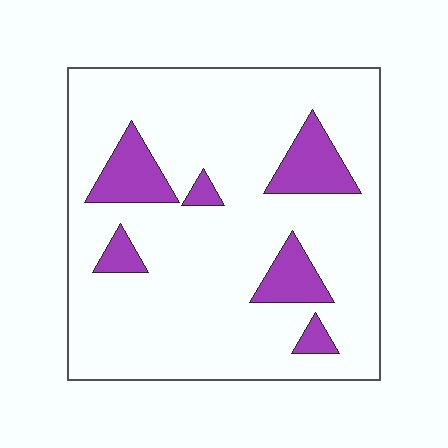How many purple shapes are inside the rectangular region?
6.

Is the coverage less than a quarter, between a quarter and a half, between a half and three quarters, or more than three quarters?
Less than a quarter.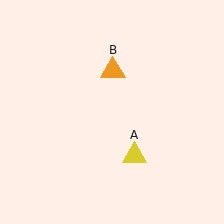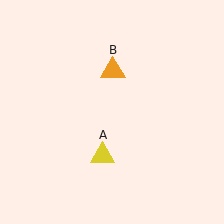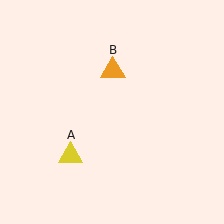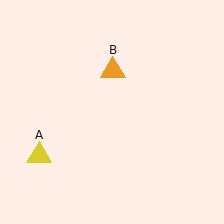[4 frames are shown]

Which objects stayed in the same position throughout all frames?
Orange triangle (object B) remained stationary.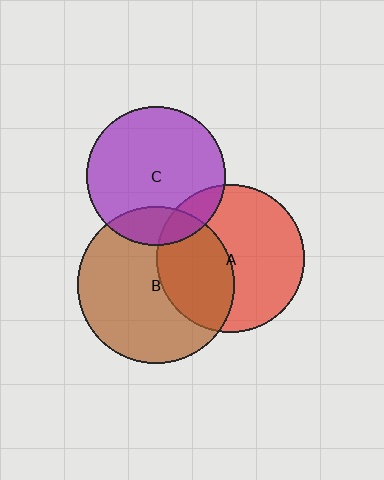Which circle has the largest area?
Circle B (brown).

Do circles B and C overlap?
Yes.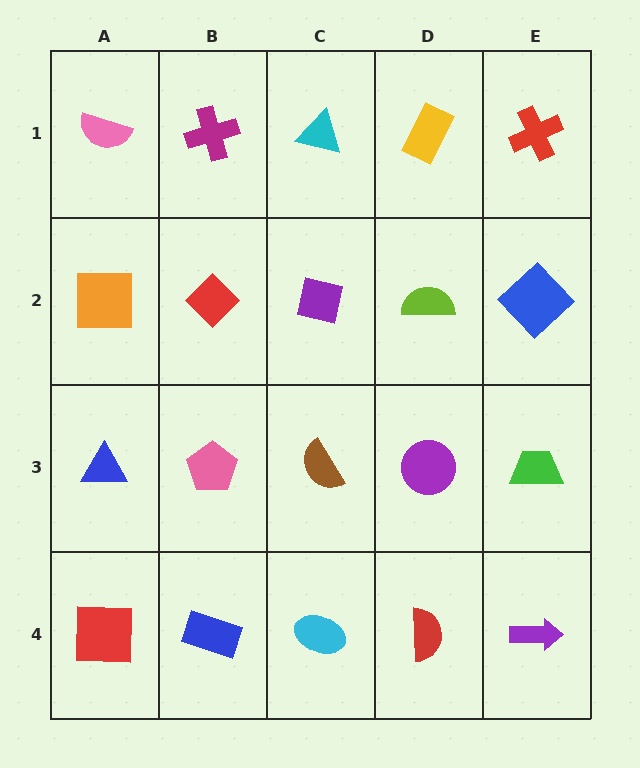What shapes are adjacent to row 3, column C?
A purple square (row 2, column C), a cyan ellipse (row 4, column C), a pink pentagon (row 3, column B), a purple circle (row 3, column D).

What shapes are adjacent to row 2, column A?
A pink semicircle (row 1, column A), a blue triangle (row 3, column A), a red diamond (row 2, column B).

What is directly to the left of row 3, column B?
A blue triangle.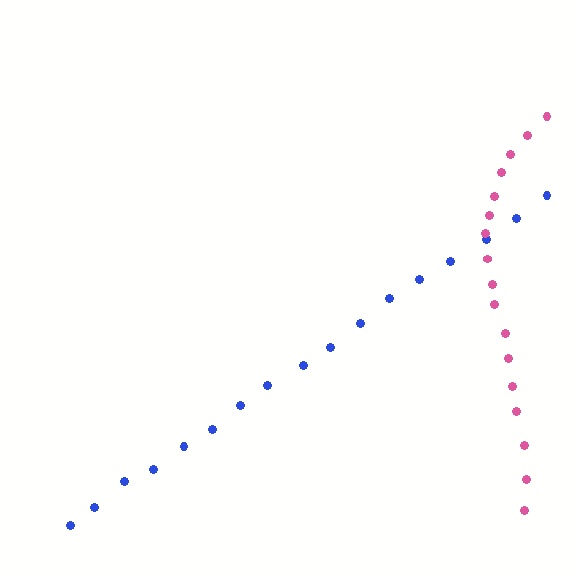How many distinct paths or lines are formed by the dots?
There are 2 distinct paths.